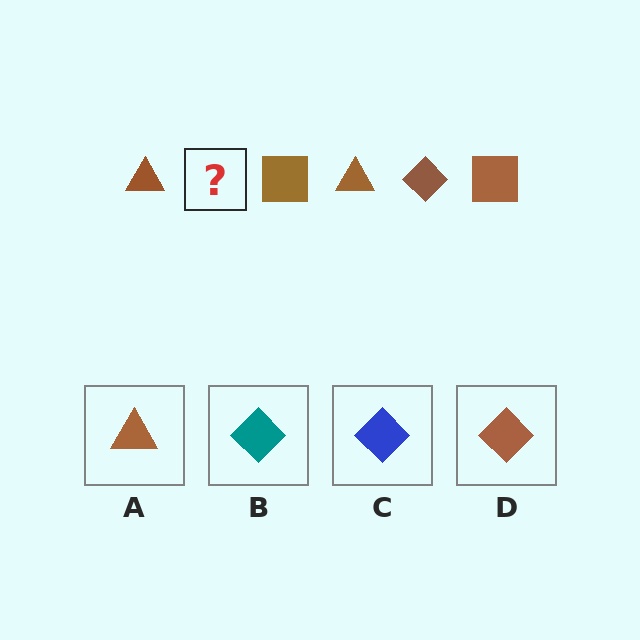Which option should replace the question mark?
Option D.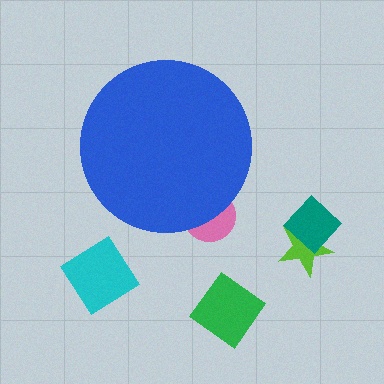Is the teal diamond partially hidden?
No, the teal diamond is fully visible.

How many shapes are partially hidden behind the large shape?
1 shape is partially hidden.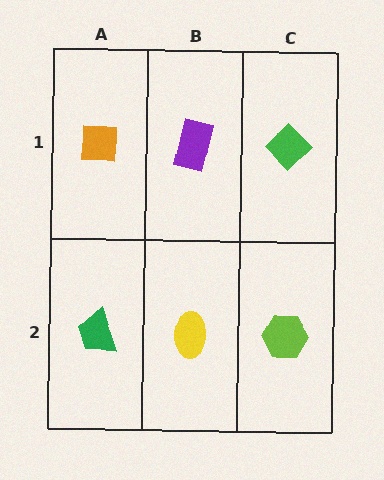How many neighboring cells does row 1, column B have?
3.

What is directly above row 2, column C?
A green diamond.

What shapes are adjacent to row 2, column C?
A green diamond (row 1, column C), a yellow ellipse (row 2, column B).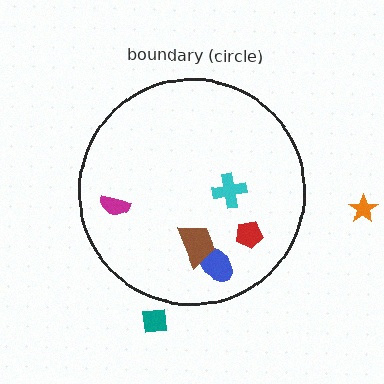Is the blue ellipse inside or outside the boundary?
Inside.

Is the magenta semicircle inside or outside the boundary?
Inside.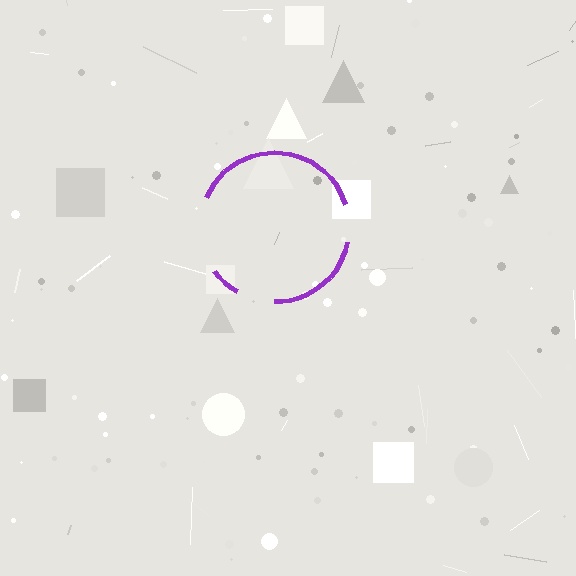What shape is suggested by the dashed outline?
The dashed outline suggests a circle.